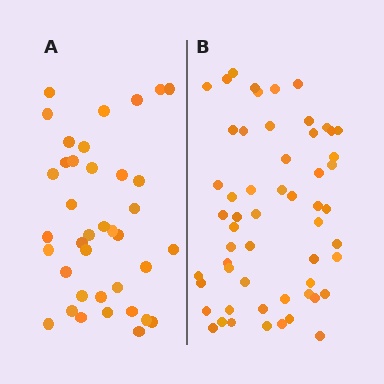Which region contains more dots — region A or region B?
Region B (the right region) has more dots.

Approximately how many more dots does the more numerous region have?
Region B has approximately 20 more dots than region A.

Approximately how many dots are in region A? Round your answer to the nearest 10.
About 40 dots. (The exact count is 38, which rounds to 40.)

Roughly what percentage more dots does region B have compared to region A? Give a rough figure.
About 45% more.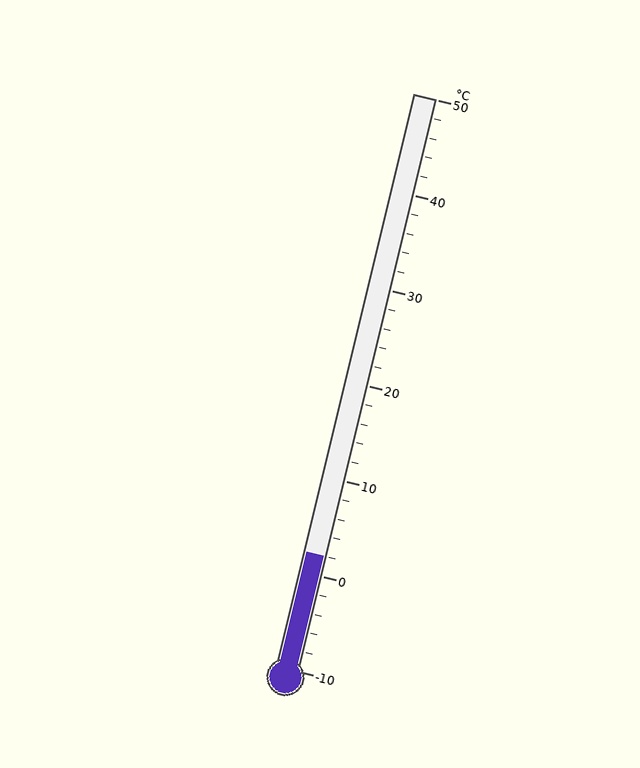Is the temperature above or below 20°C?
The temperature is below 20°C.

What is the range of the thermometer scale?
The thermometer scale ranges from -10°C to 50°C.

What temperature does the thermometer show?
The thermometer shows approximately 2°C.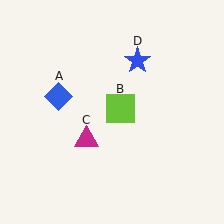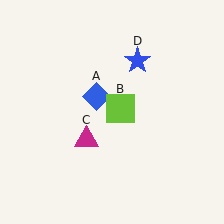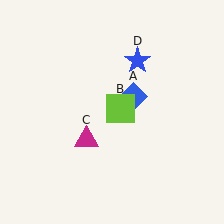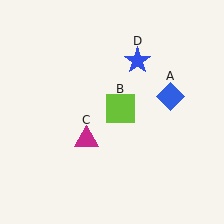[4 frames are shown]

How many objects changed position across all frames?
1 object changed position: blue diamond (object A).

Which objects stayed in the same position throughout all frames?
Lime square (object B) and magenta triangle (object C) and blue star (object D) remained stationary.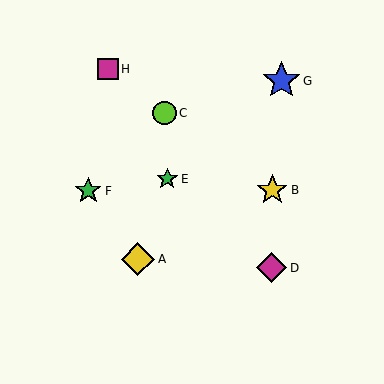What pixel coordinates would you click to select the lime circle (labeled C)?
Click at (165, 113) to select the lime circle C.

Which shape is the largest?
The blue star (labeled G) is the largest.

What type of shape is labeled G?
Shape G is a blue star.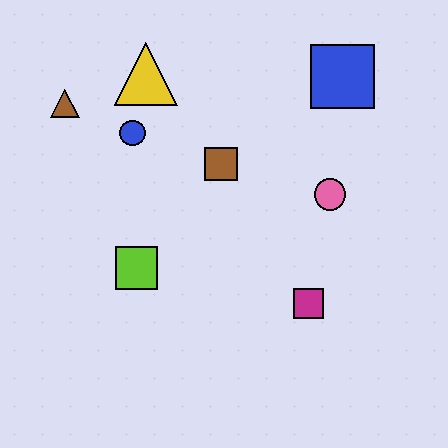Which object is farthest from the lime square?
The blue square is farthest from the lime square.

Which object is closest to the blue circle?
The yellow triangle is closest to the blue circle.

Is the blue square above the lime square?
Yes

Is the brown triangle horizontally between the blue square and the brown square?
No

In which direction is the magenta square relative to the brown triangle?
The magenta square is to the right of the brown triangle.